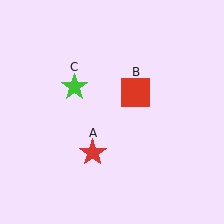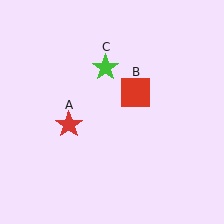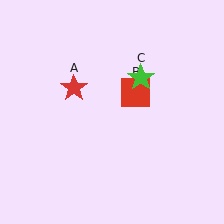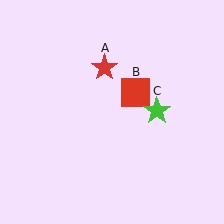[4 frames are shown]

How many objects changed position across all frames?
2 objects changed position: red star (object A), green star (object C).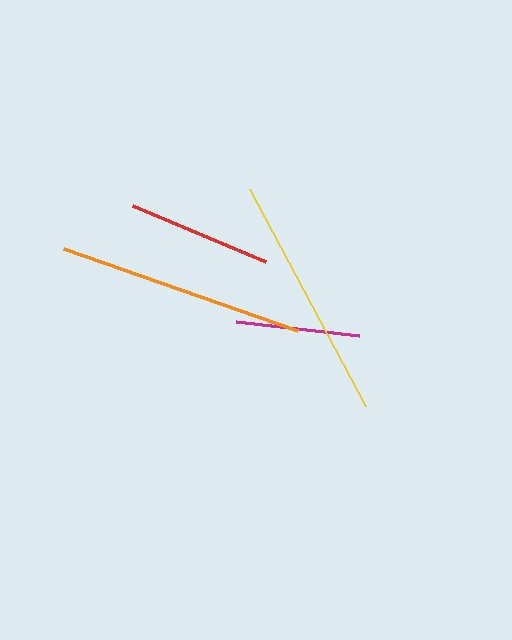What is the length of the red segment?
The red segment is approximately 144 pixels long.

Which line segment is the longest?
The orange line is the longest at approximately 248 pixels.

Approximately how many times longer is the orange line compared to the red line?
The orange line is approximately 1.7 times the length of the red line.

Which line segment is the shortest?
The magenta line is the shortest at approximately 124 pixels.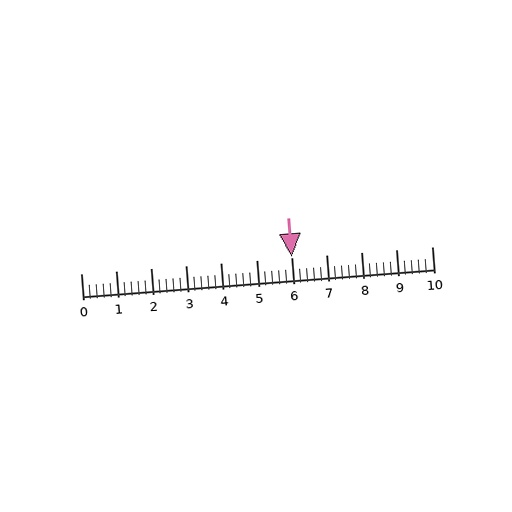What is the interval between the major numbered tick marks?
The major tick marks are spaced 1 units apart.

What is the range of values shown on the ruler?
The ruler shows values from 0 to 10.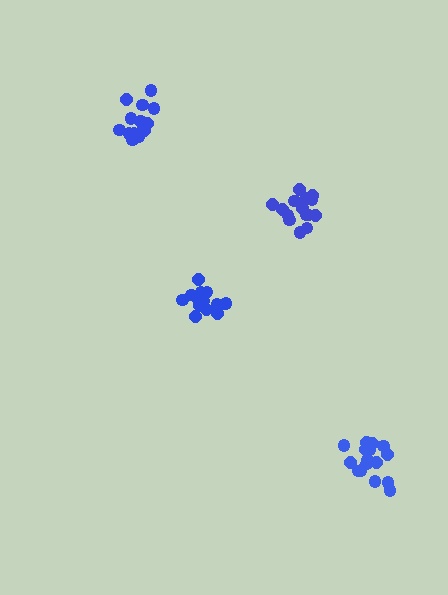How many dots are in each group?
Group 1: 17 dots, Group 2: 16 dots, Group 3: 16 dots, Group 4: 15 dots (64 total).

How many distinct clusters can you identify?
There are 4 distinct clusters.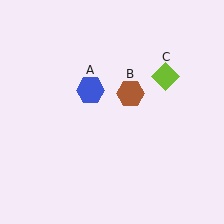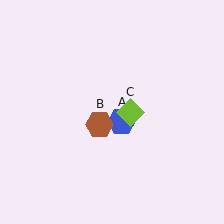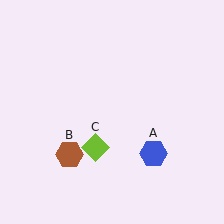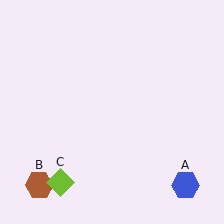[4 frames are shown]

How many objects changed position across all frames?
3 objects changed position: blue hexagon (object A), brown hexagon (object B), lime diamond (object C).